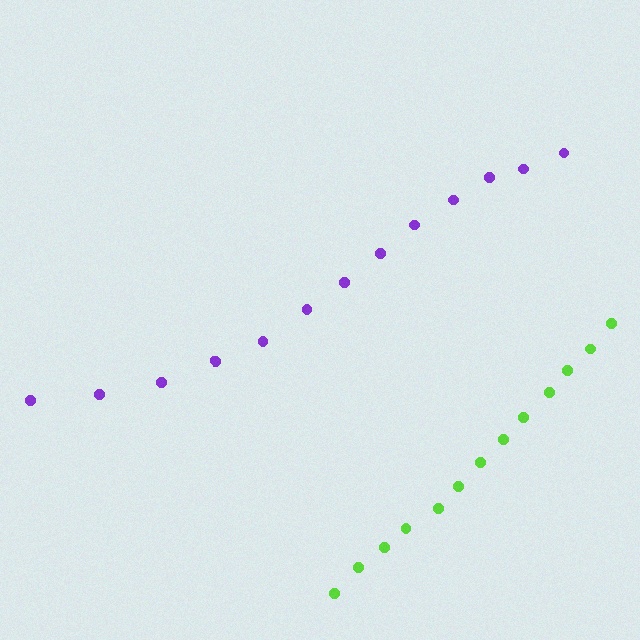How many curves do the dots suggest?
There are 2 distinct paths.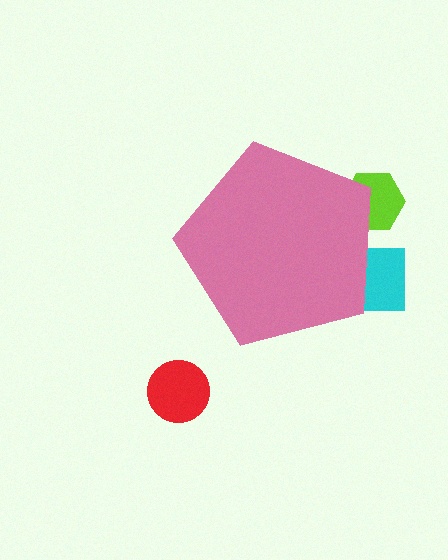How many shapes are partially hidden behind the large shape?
2 shapes are partially hidden.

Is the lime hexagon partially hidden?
Yes, the lime hexagon is partially hidden behind the pink pentagon.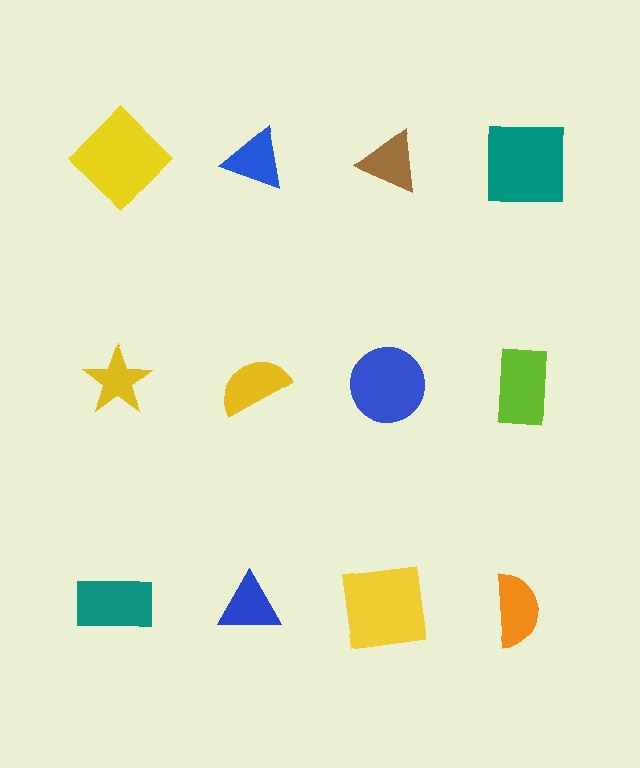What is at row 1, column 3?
A brown triangle.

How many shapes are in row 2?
4 shapes.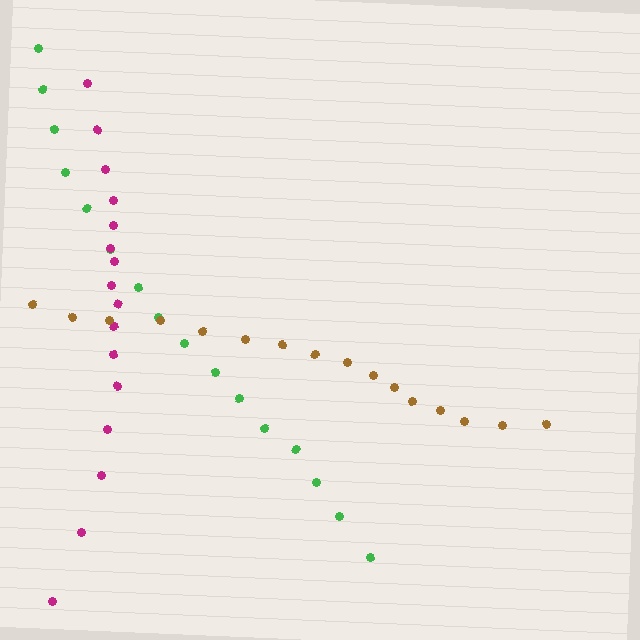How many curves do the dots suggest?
There are 3 distinct paths.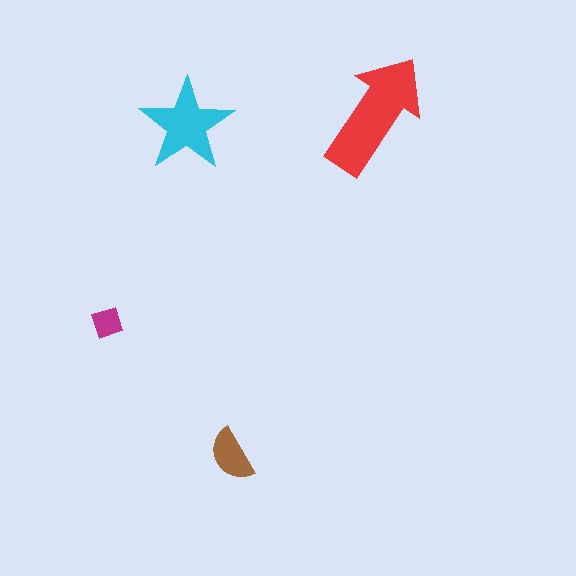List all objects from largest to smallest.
The red arrow, the cyan star, the brown semicircle, the magenta diamond.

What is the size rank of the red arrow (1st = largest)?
1st.